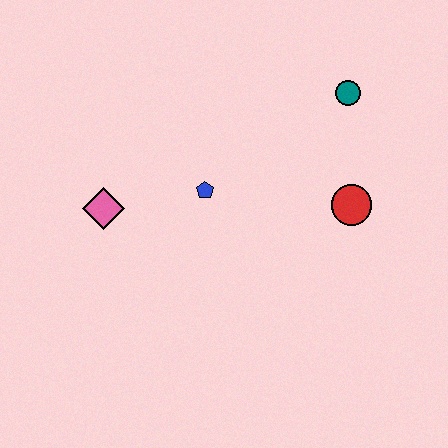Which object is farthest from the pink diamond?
The teal circle is farthest from the pink diamond.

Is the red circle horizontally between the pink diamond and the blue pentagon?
No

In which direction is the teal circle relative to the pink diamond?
The teal circle is to the right of the pink diamond.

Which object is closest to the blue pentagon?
The pink diamond is closest to the blue pentagon.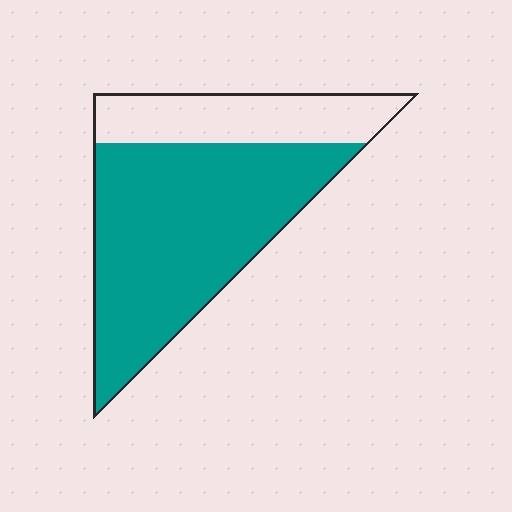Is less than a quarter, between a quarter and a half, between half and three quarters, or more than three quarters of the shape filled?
Between half and three quarters.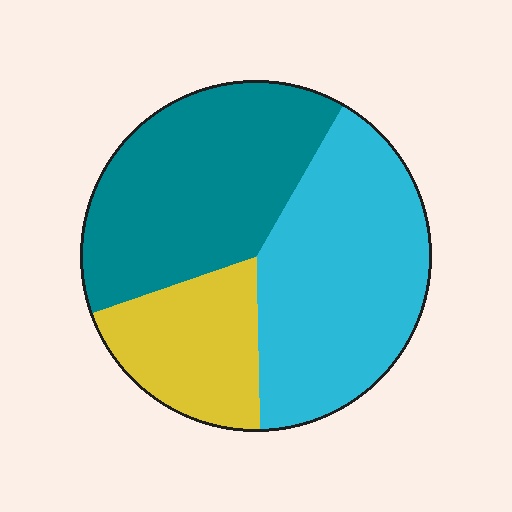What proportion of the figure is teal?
Teal covers about 40% of the figure.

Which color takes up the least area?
Yellow, at roughly 20%.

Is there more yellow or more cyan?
Cyan.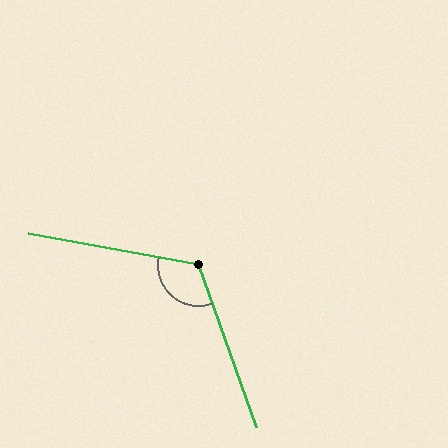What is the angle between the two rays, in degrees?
Approximately 120 degrees.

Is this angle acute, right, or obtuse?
It is obtuse.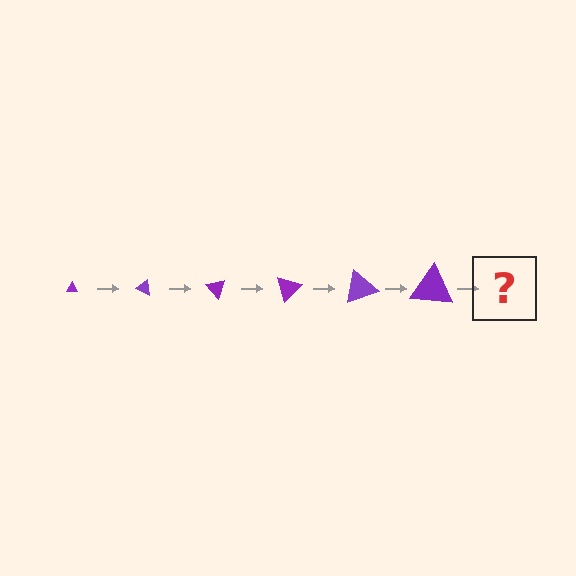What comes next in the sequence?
The next element should be a triangle, larger than the previous one and rotated 150 degrees from the start.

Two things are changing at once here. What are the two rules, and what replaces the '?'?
The two rules are that the triangle grows larger each step and it rotates 25 degrees each step. The '?' should be a triangle, larger than the previous one and rotated 150 degrees from the start.